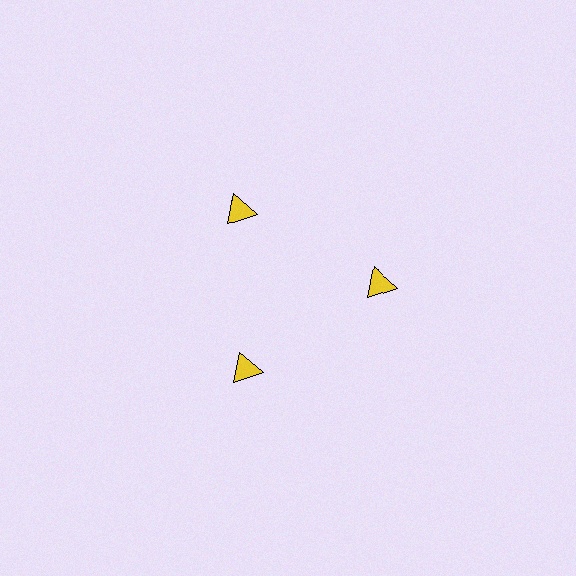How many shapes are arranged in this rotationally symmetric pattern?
There are 3 shapes, arranged in 3 groups of 1.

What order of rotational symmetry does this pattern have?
This pattern has 3-fold rotational symmetry.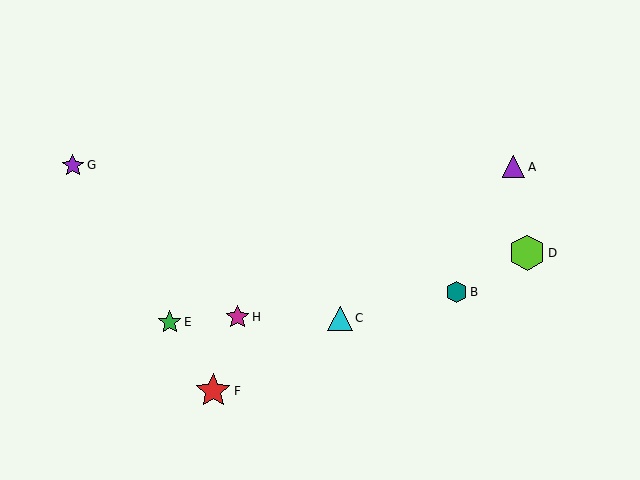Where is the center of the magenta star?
The center of the magenta star is at (238, 317).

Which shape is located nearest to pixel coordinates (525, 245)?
The lime hexagon (labeled D) at (527, 253) is nearest to that location.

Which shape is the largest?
The lime hexagon (labeled D) is the largest.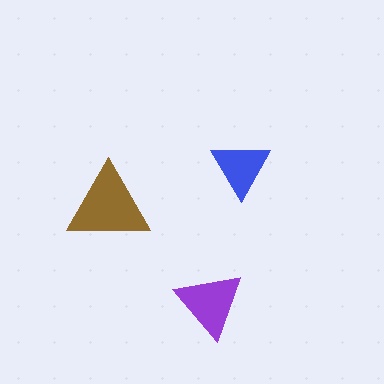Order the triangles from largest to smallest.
the brown one, the purple one, the blue one.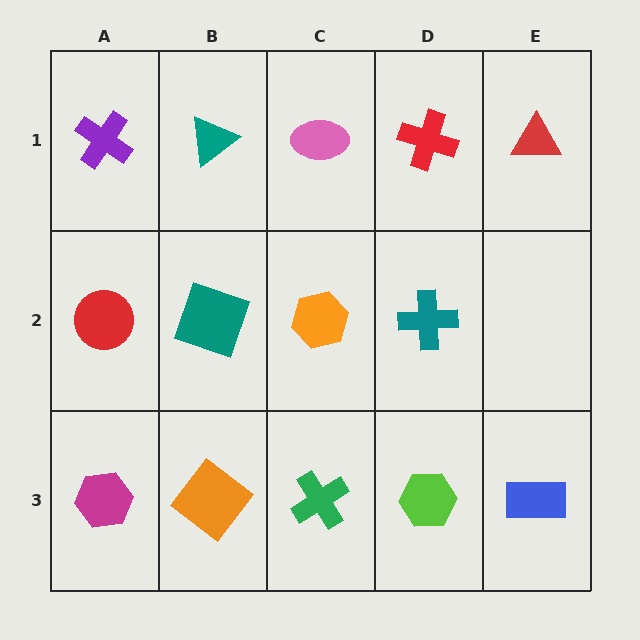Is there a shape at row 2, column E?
No, that cell is empty.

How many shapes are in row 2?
4 shapes.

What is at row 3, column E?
A blue rectangle.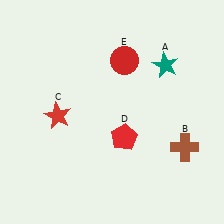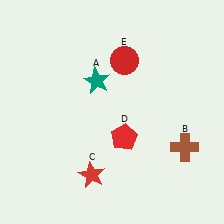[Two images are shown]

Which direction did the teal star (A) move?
The teal star (A) moved left.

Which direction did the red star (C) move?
The red star (C) moved down.